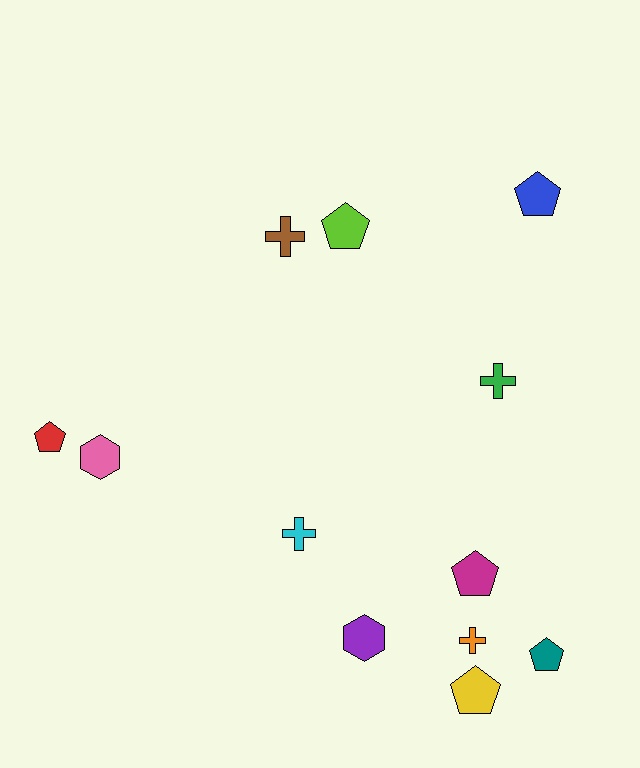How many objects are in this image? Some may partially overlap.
There are 12 objects.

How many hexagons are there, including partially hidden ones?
There are 2 hexagons.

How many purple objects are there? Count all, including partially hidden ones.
There is 1 purple object.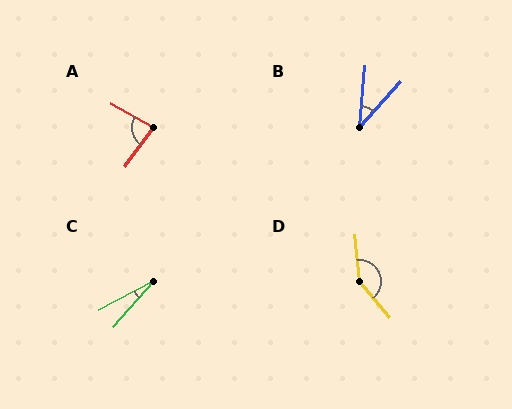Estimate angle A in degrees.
Approximately 83 degrees.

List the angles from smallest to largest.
C (21°), B (38°), A (83°), D (146°).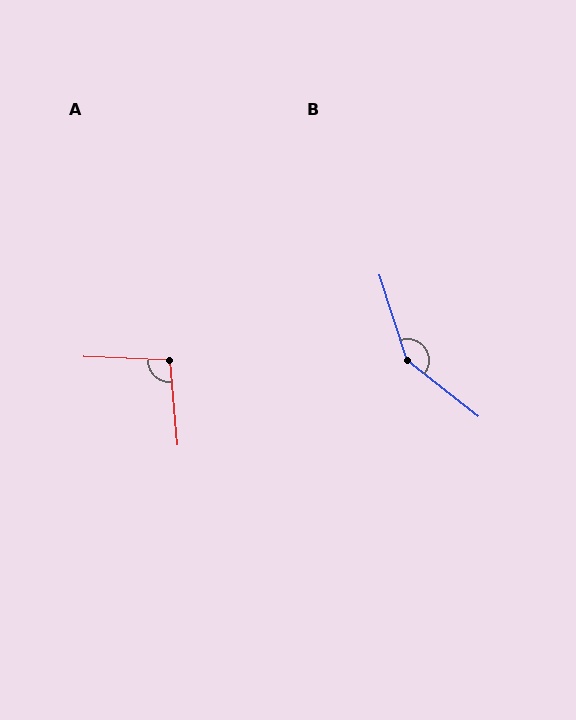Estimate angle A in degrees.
Approximately 97 degrees.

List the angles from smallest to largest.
A (97°), B (146°).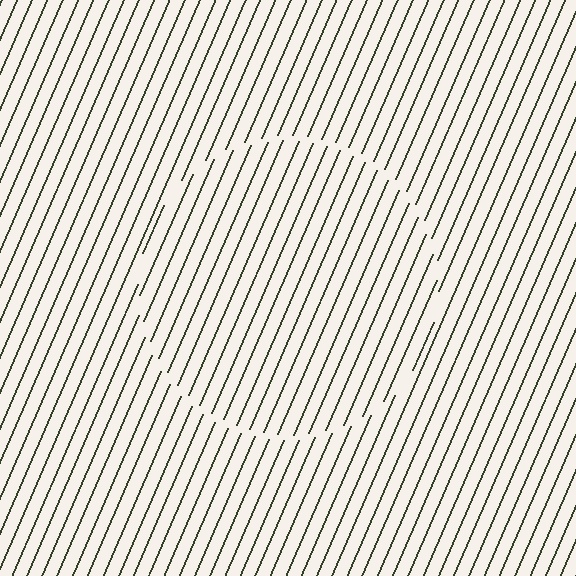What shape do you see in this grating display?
An illusory circle. The interior of the shape contains the same grating, shifted by half a period — the contour is defined by the phase discontinuity where line-ends from the inner and outer gratings abut.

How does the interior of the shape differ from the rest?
The interior of the shape contains the same grating, shifted by half a period — the contour is defined by the phase discontinuity where line-ends from the inner and outer gratings abut.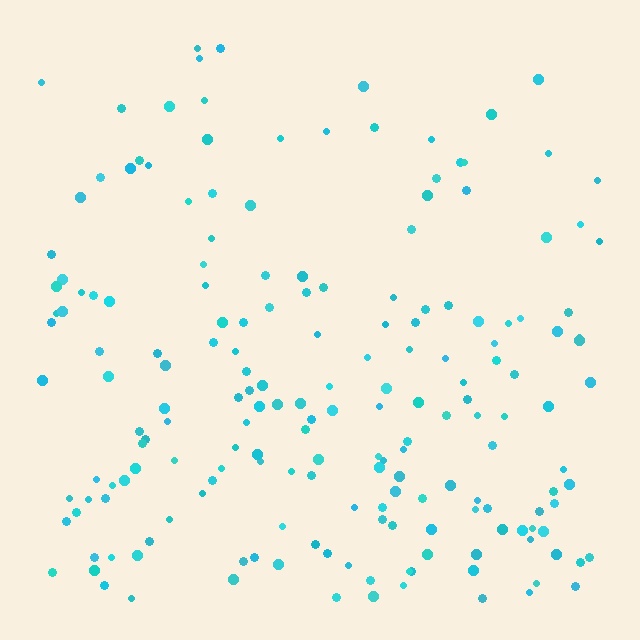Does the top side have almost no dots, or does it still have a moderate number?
Still a moderate number, just noticeably fewer than the bottom.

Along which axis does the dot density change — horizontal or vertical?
Vertical.